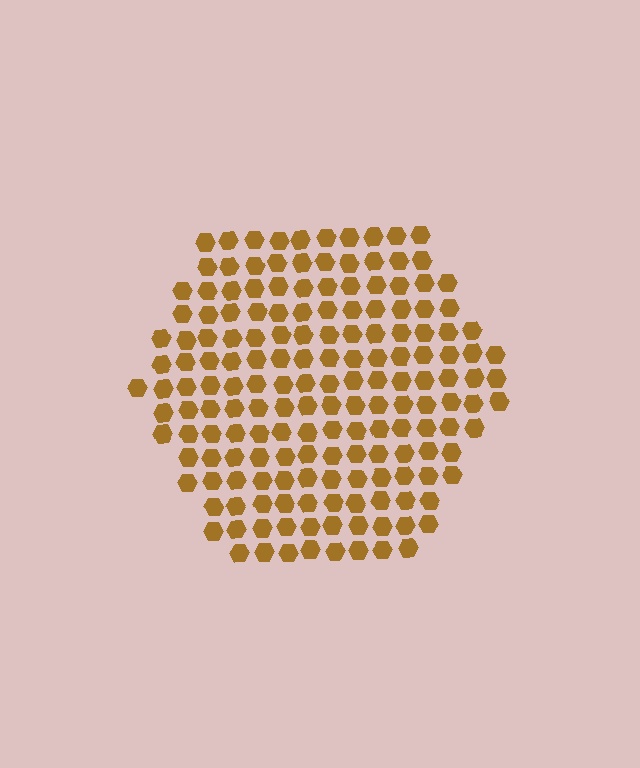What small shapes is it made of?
It is made of small hexagons.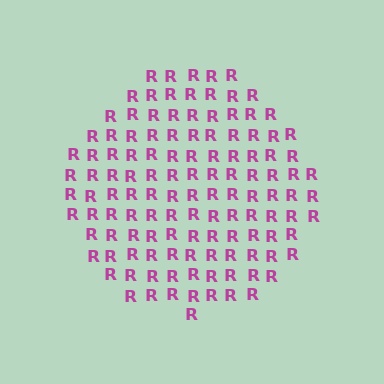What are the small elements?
The small elements are letter R's.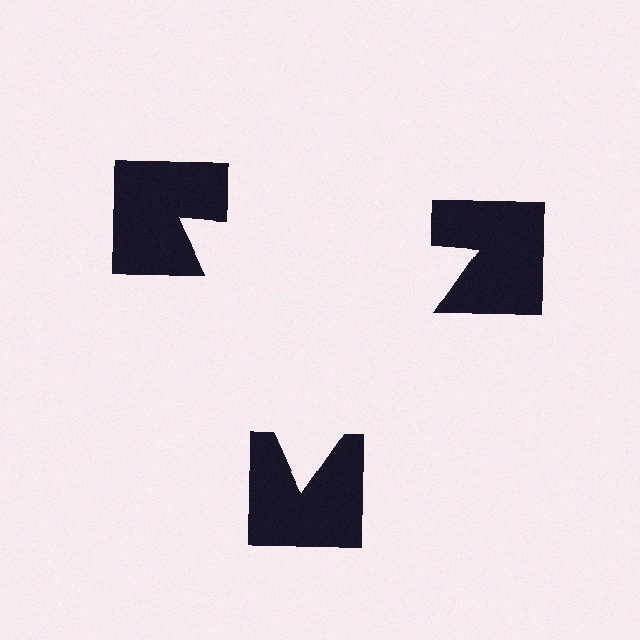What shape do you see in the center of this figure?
An illusory triangle — its edges are inferred from the aligned wedge cuts in the notched squares, not physically drawn.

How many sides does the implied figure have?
3 sides.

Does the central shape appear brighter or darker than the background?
It typically appears slightly brighter than the background, even though no actual brightness change is drawn.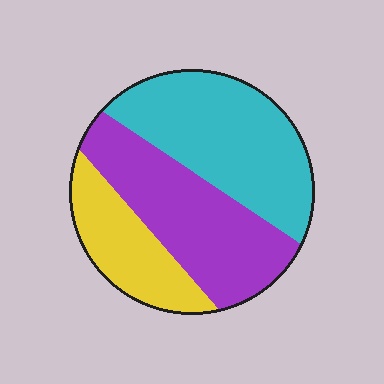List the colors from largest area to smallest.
From largest to smallest: cyan, purple, yellow.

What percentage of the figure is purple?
Purple covers 37% of the figure.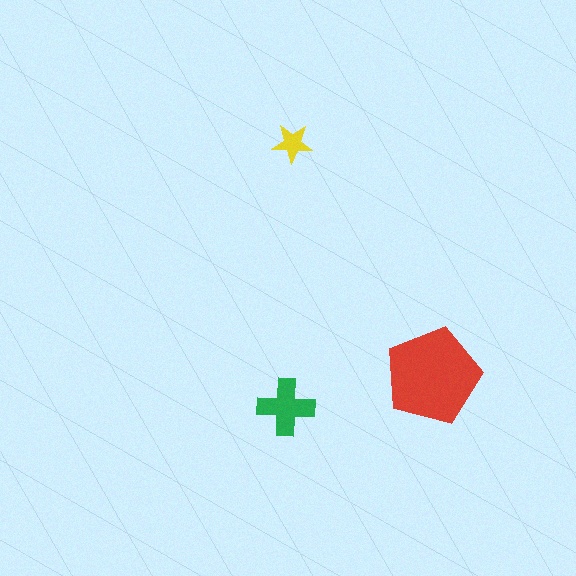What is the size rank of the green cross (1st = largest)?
2nd.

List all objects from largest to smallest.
The red pentagon, the green cross, the yellow star.